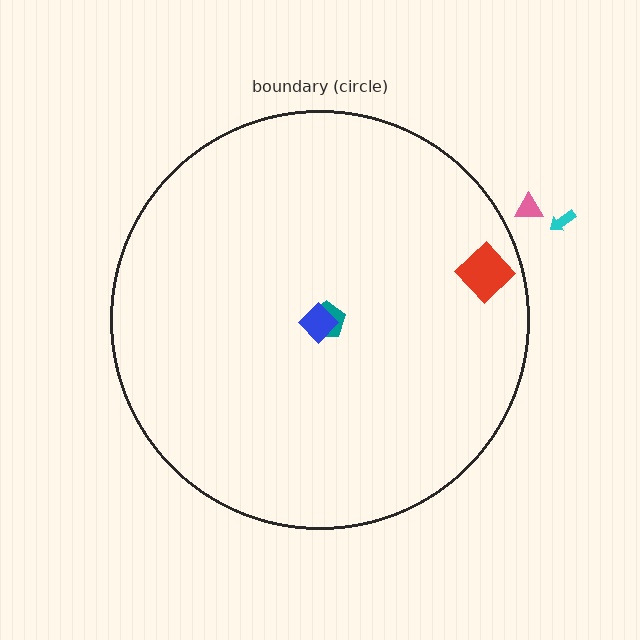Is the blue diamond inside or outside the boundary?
Inside.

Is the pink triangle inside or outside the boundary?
Outside.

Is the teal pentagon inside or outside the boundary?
Inside.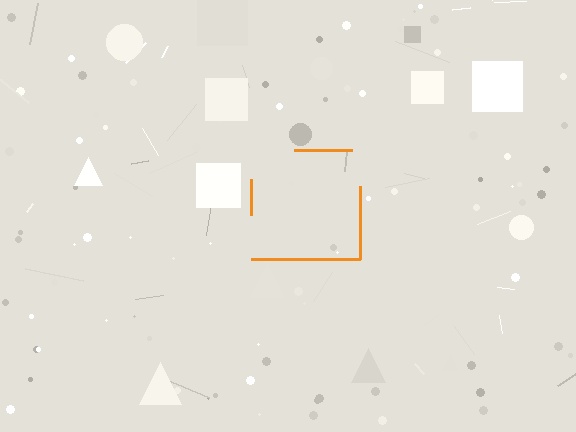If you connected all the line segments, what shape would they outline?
They would outline a square.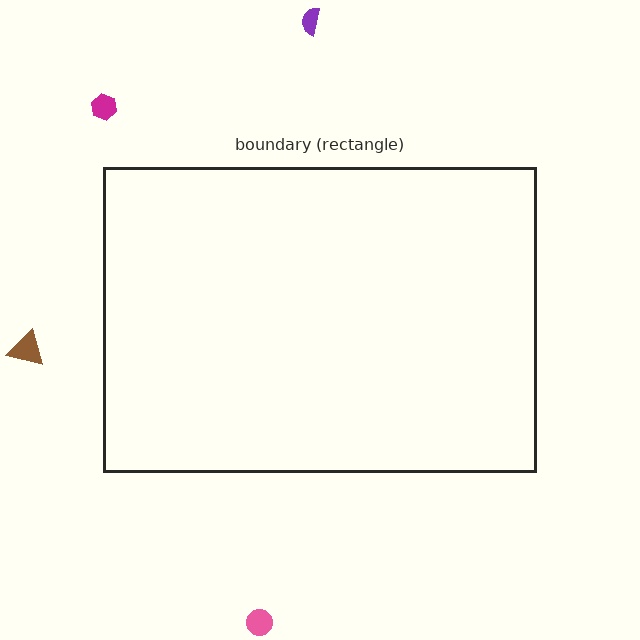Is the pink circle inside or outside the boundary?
Outside.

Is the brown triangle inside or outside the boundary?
Outside.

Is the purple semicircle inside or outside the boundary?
Outside.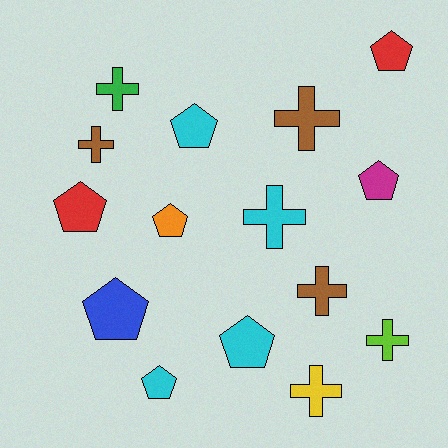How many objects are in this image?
There are 15 objects.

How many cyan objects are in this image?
There are 4 cyan objects.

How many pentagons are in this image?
There are 8 pentagons.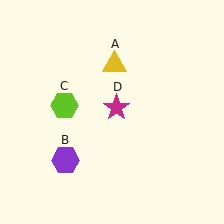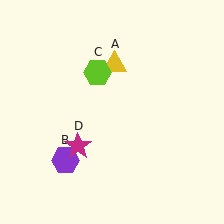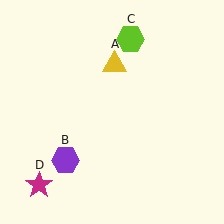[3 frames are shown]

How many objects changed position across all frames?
2 objects changed position: lime hexagon (object C), magenta star (object D).